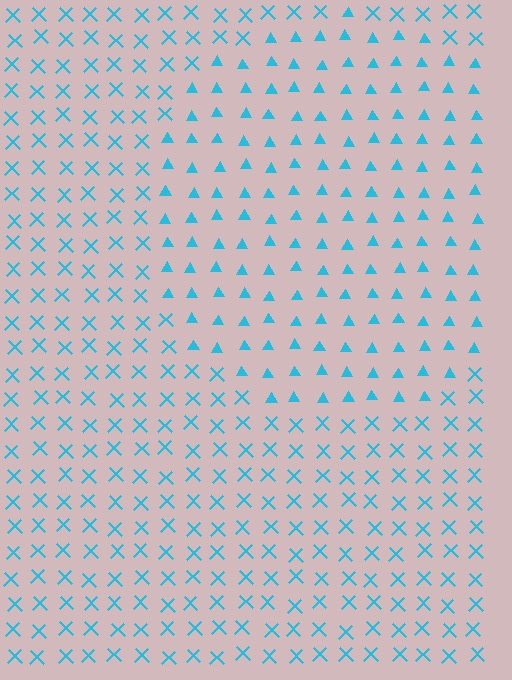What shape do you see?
I see a circle.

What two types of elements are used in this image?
The image uses triangles inside the circle region and X marks outside it.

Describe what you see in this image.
The image is filled with small cyan elements arranged in a uniform grid. A circle-shaped region contains triangles, while the surrounding area contains X marks. The boundary is defined purely by the change in element shape.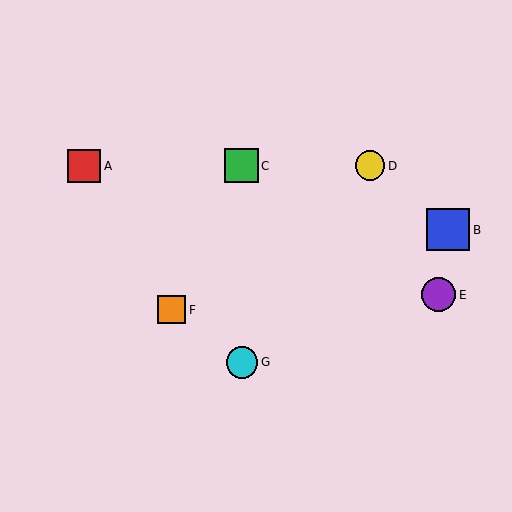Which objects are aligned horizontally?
Objects A, C, D are aligned horizontally.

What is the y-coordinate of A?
Object A is at y≈166.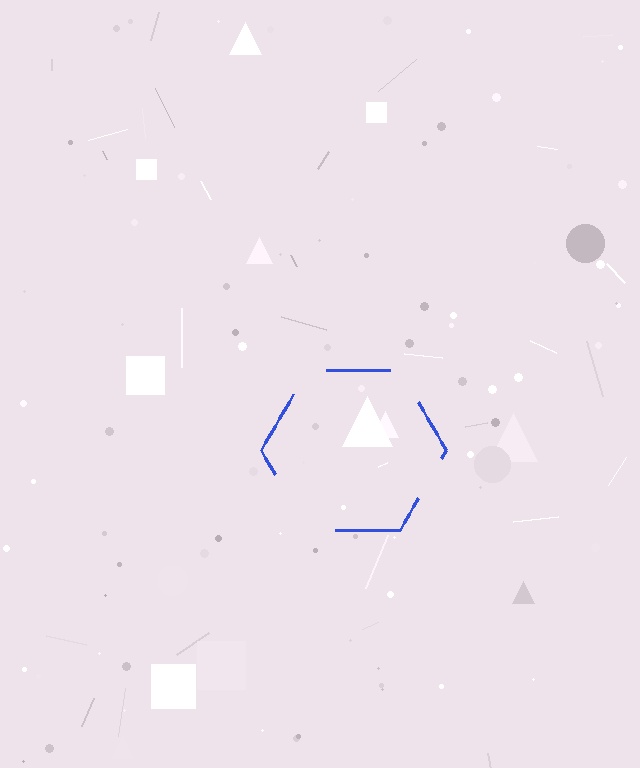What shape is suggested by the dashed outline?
The dashed outline suggests a hexagon.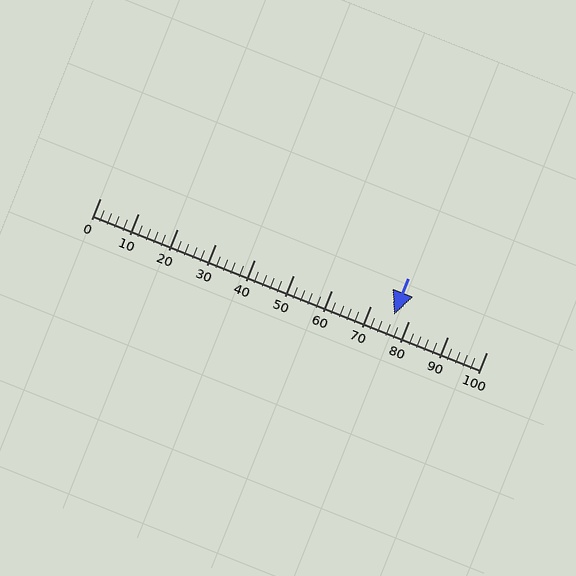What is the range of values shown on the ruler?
The ruler shows values from 0 to 100.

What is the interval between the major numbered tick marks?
The major tick marks are spaced 10 units apart.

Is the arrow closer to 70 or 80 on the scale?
The arrow is closer to 80.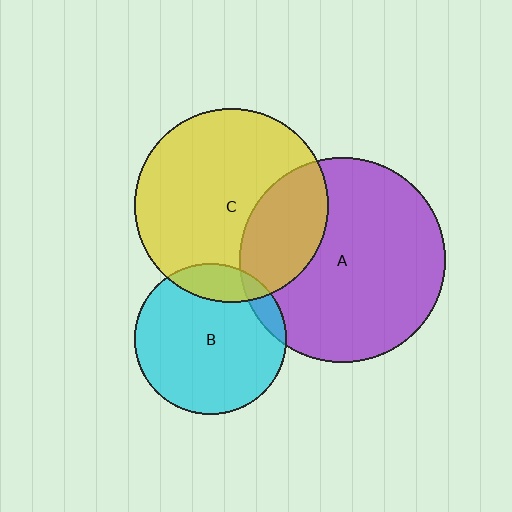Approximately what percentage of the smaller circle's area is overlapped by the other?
Approximately 10%.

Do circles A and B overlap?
Yes.